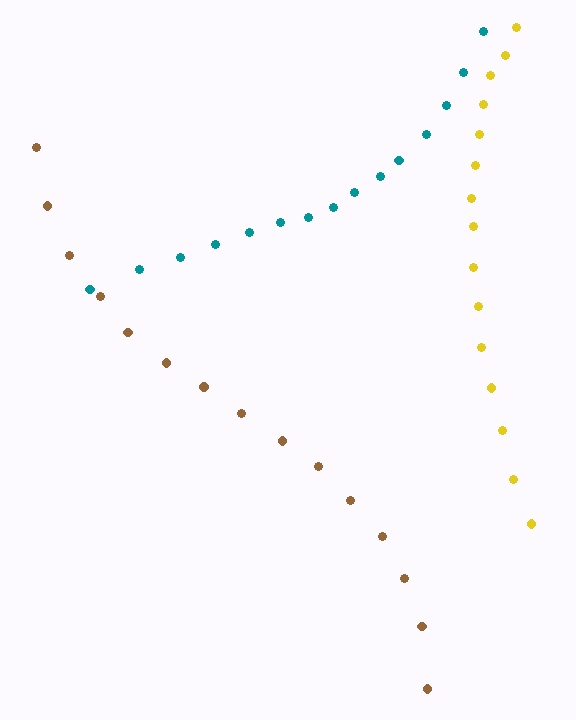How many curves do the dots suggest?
There are 3 distinct paths.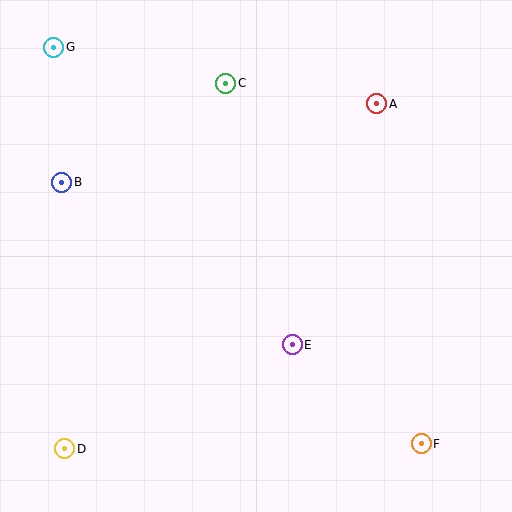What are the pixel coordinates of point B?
Point B is at (62, 182).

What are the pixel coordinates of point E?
Point E is at (292, 345).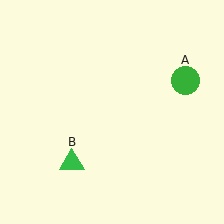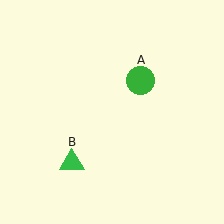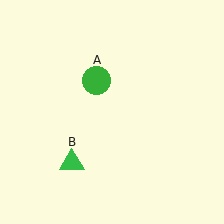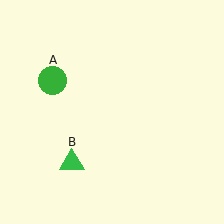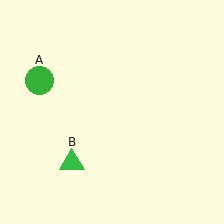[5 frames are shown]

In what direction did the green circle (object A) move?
The green circle (object A) moved left.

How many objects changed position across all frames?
1 object changed position: green circle (object A).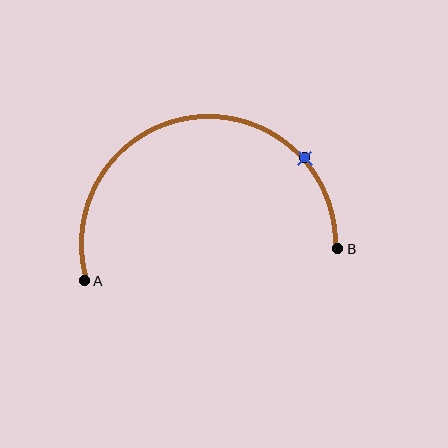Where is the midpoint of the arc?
The arc midpoint is the point on the curve farthest from the straight line joining A and B. It sits above that line.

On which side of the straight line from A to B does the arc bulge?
The arc bulges above the straight line connecting A and B.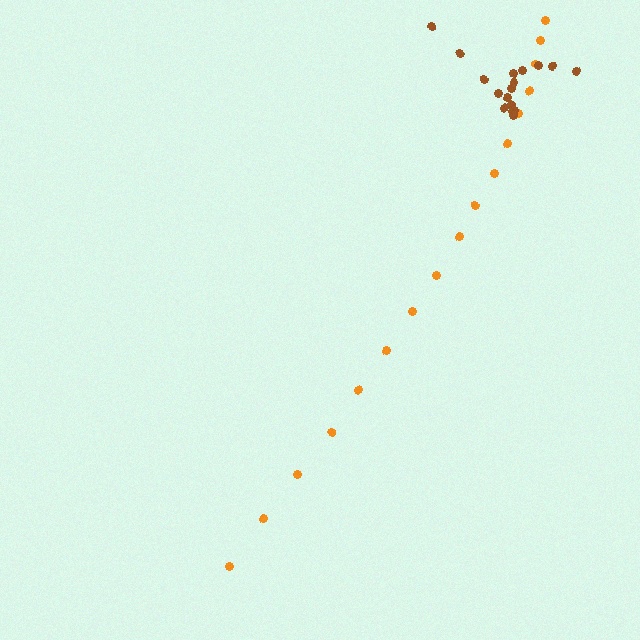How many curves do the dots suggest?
There are 2 distinct paths.